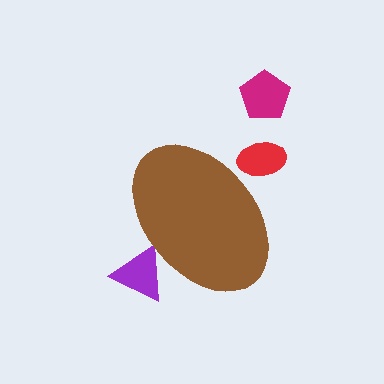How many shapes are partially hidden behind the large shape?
2 shapes are partially hidden.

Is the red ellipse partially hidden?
Yes, the red ellipse is partially hidden behind the brown ellipse.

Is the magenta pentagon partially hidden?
No, the magenta pentagon is fully visible.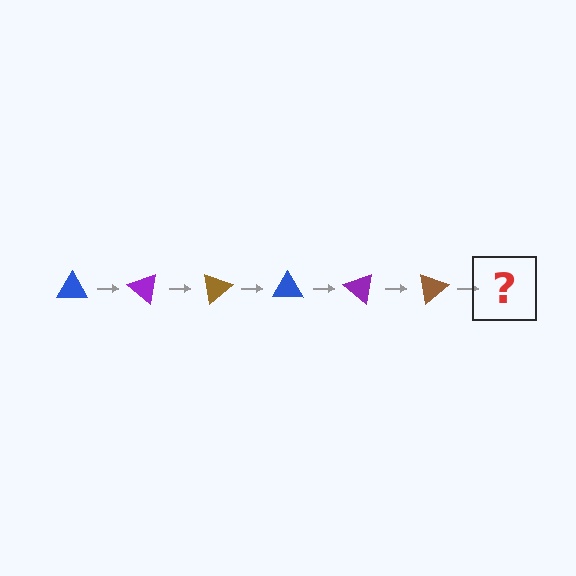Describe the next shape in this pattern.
It should be a blue triangle, rotated 240 degrees from the start.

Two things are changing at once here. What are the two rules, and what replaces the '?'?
The two rules are that it rotates 40 degrees each step and the color cycles through blue, purple, and brown. The '?' should be a blue triangle, rotated 240 degrees from the start.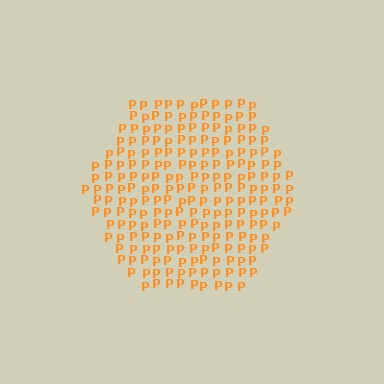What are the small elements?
The small elements are letter P's.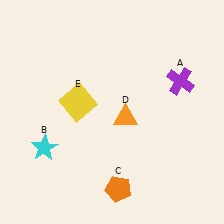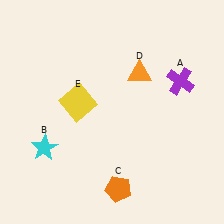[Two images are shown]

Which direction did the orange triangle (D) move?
The orange triangle (D) moved up.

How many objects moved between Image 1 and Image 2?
1 object moved between the two images.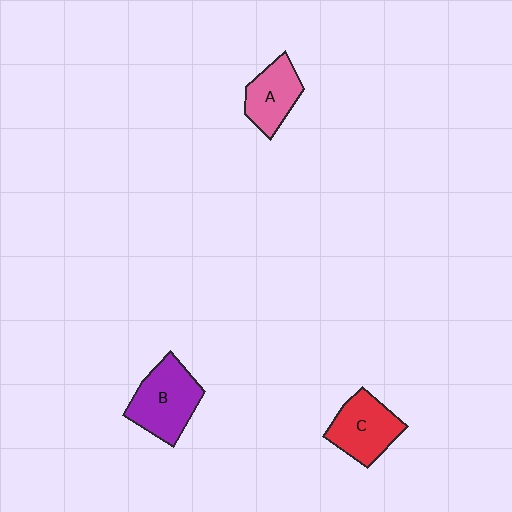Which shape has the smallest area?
Shape A (pink).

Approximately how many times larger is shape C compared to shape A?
Approximately 1.2 times.